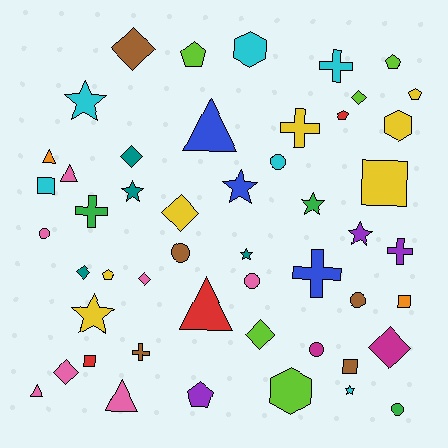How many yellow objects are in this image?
There are 7 yellow objects.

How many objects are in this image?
There are 50 objects.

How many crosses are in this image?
There are 6 crosses.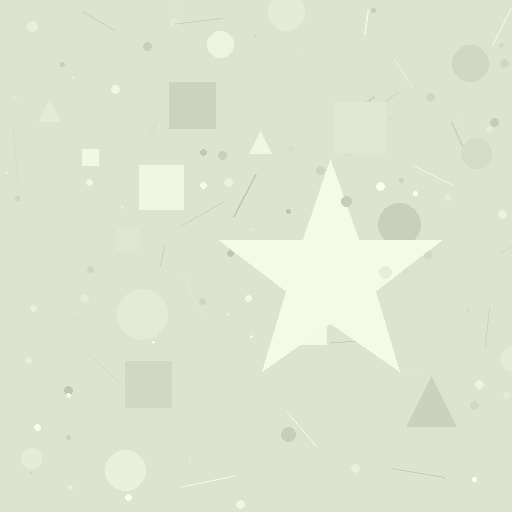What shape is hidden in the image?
A star is hidden in the image.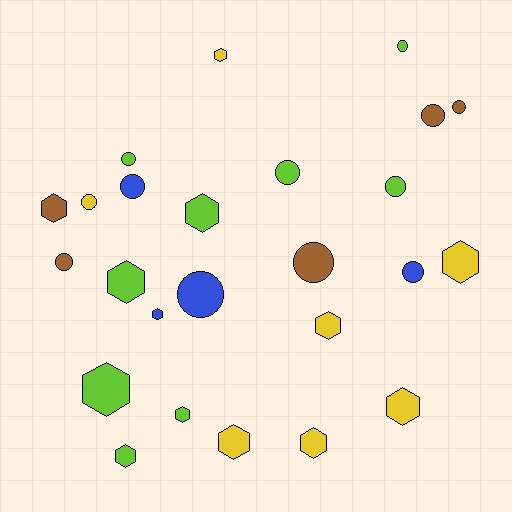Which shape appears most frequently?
Hexagon, with 13 objects.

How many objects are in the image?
There are 25 objects.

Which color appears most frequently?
Lime, with 9 objects.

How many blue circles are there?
There are 3 blue circles.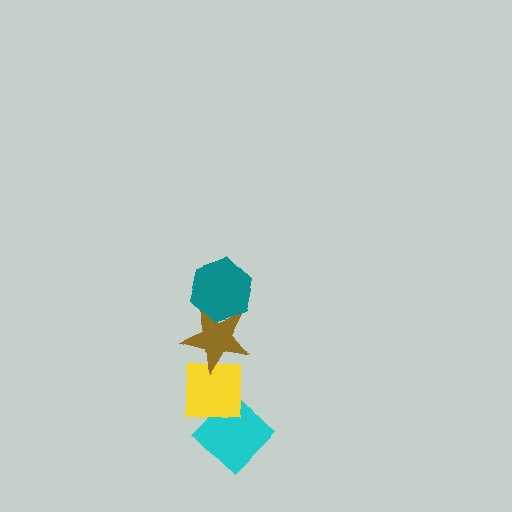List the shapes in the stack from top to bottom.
From top to bottom: the teal hexagon, the brown star, the yellow square, the cyan diamond.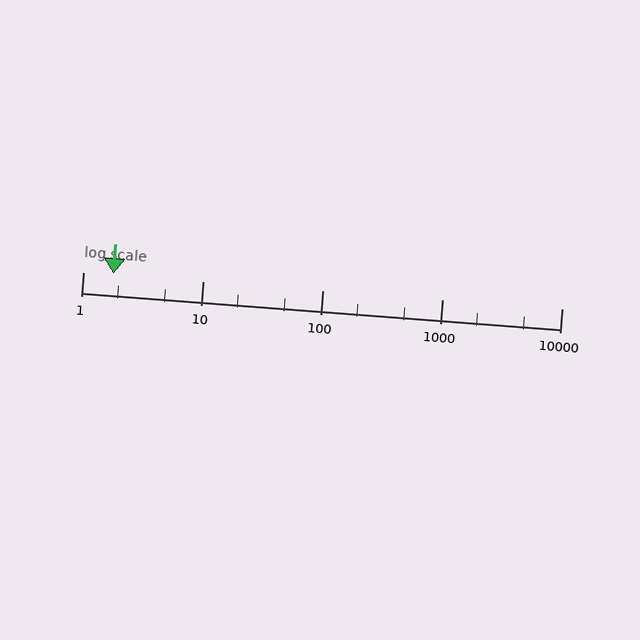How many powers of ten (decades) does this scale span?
The scale spans 4 decades, from 1 to 10000.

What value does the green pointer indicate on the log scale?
The pointer indicates approximately 1.8.